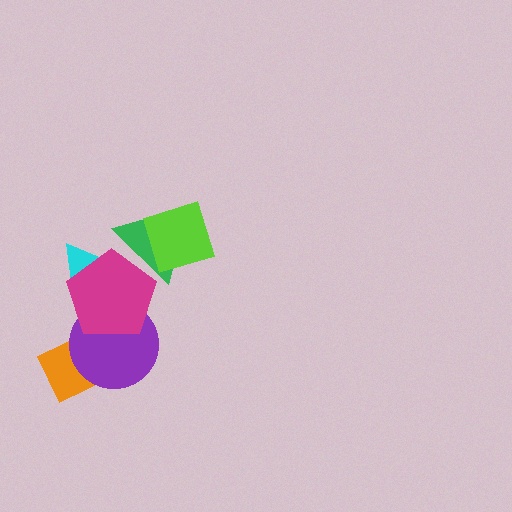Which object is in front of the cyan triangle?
The magenta pentagon is in front of the cyan triangle.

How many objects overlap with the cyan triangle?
1 object overlaps with the cyan triangle.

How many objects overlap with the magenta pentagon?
4 objects overlap with the magenta pentagon.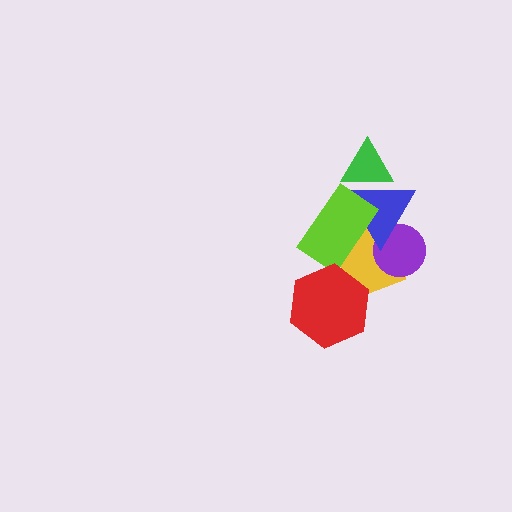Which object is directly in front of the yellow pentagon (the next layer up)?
The purple circle is directly in front of the yellow pentagon.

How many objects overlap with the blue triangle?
4 objects overlap with the blue triangle.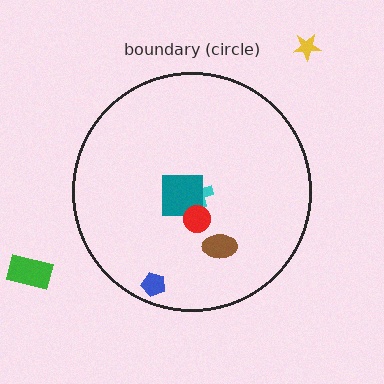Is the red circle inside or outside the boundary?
Inside.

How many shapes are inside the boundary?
5 inside, 2 outside.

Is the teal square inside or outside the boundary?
Inside.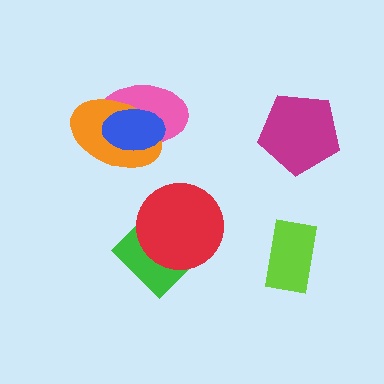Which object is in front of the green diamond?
The red circle is in front of the green diamond.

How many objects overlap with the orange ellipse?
2 objects overlap with the orange ellipse.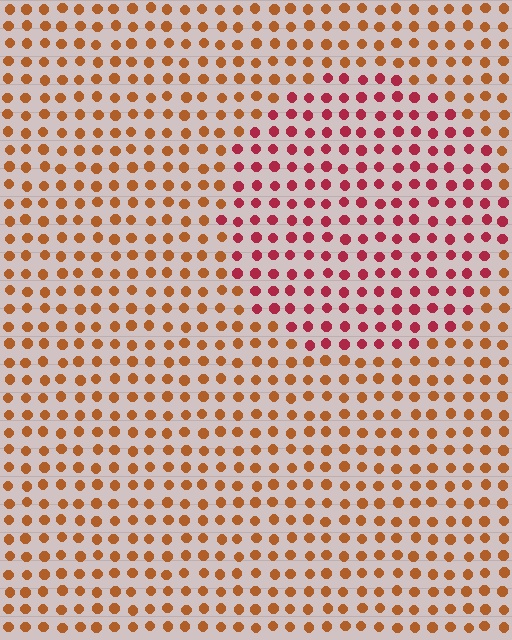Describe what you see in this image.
The image is filled with small brown elements in a uniform arrangement. A circle-shaped region is visible where the elements are tinted to a slightly different hue, forming a subtle color boundary.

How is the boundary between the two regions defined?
The boundary is defined purely by a slight shift in hue (about 38 degrees). Spacing, size, and orientation are identical on both sides.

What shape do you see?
I see a circle.